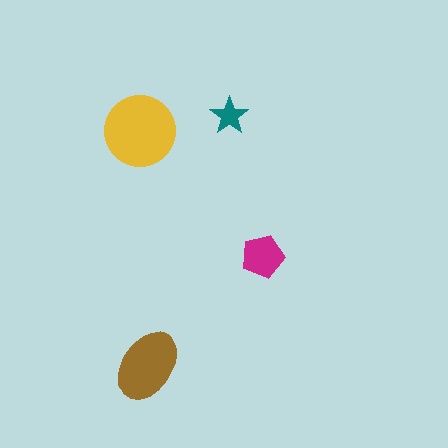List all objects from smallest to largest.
The teal star, the magenta pentagon, the brown ellipse, the yellow circle.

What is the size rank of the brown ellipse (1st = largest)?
2nd.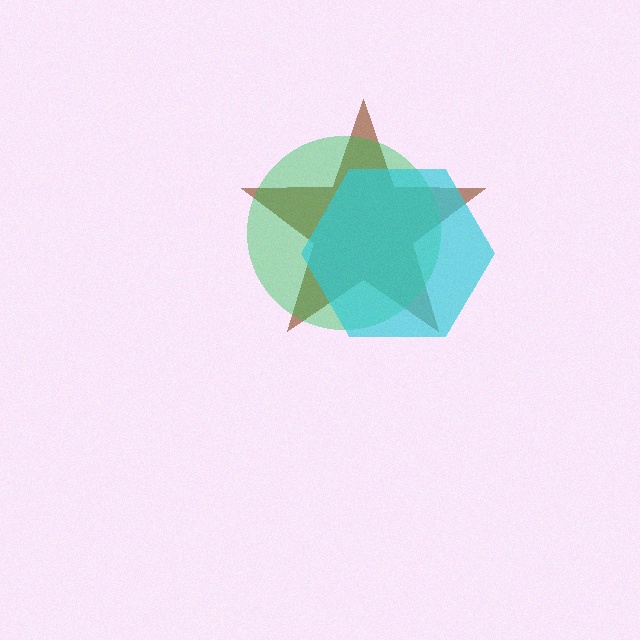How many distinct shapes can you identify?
There are 3 distinct shapes: a brown star, a green circle, a cyan hexagon.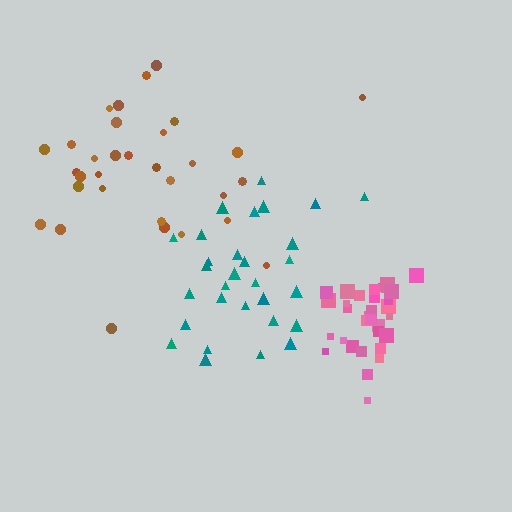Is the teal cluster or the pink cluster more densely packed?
Pink.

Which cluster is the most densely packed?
Pink.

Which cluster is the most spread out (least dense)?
Brown.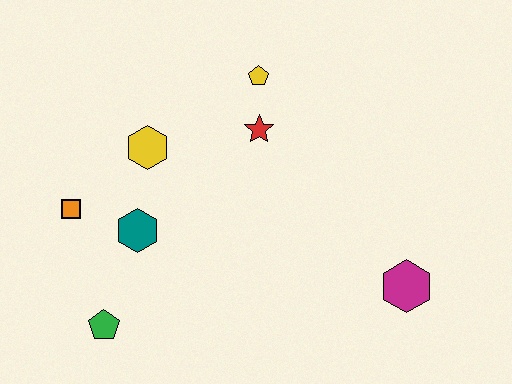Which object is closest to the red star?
The yellow pentagon is closest to the red star.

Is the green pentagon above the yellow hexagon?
No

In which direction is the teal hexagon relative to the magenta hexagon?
The teal hexagon is to the left of the magenta hexagon.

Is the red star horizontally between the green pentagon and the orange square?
No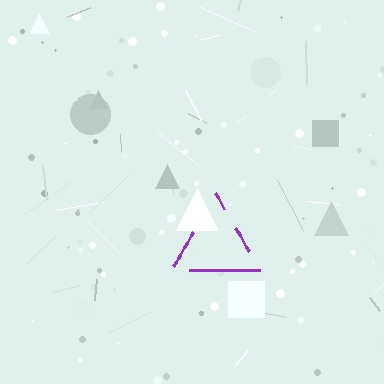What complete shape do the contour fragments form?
The contour fragments form a triangle.